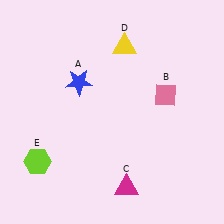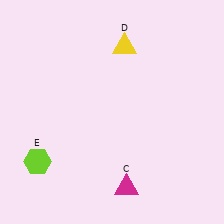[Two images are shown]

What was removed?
The blue star (A), the pink diamond (B) were removed in Image 2.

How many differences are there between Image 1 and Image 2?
There are 2 differences between the two images.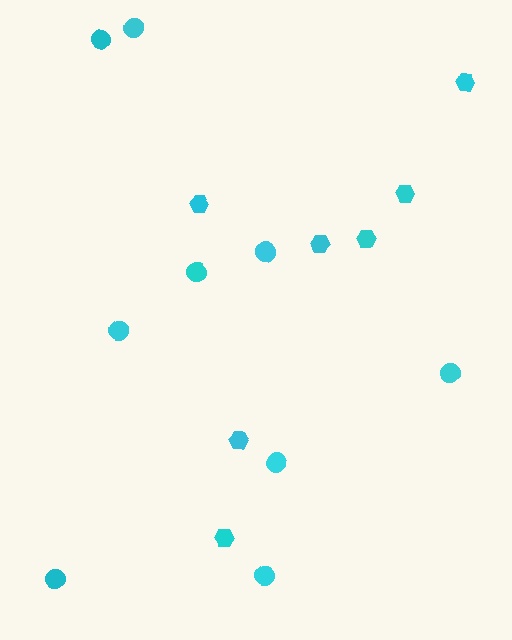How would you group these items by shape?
There are 2 groups: one group of hexagons (7) and one group of circles (9).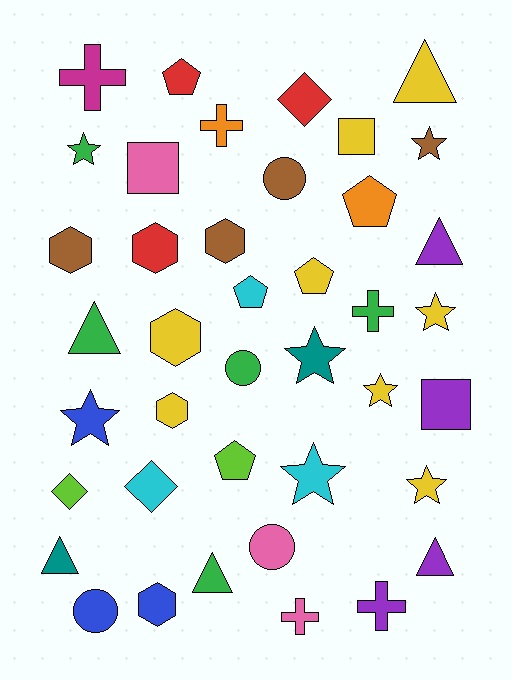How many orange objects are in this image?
There are 2 orange objects.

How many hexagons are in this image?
There are 6 hexagons.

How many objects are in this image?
There are 40 objects.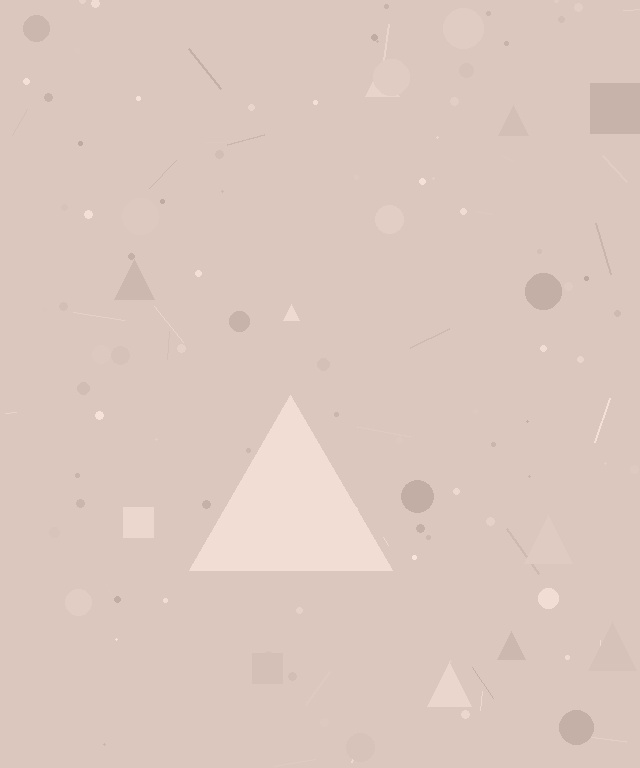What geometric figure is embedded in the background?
A triangle is embedded in the background.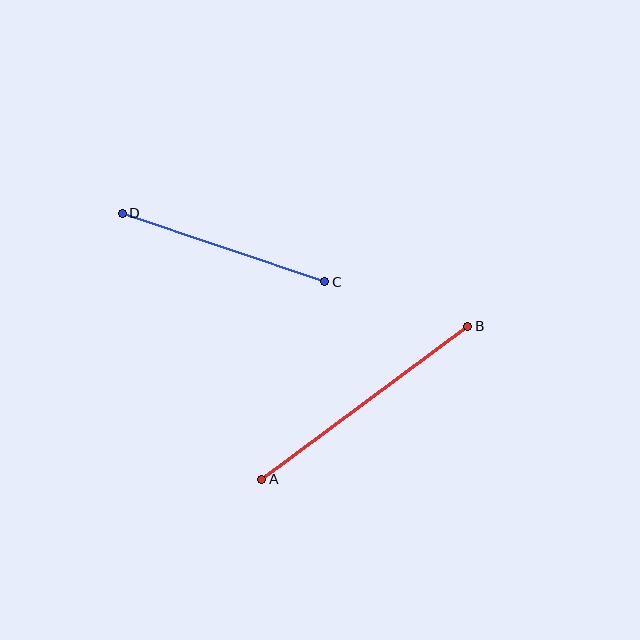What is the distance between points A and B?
The distance is approximately 256 pixels.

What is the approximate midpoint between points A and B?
The midpoint is at approximately (365, 403) pixels.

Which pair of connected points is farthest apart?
Points A and B are farthest apart.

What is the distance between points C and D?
The distance is approximately 214 pixels.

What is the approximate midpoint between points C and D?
The midpoint is at approximately (223, 248) pixels.